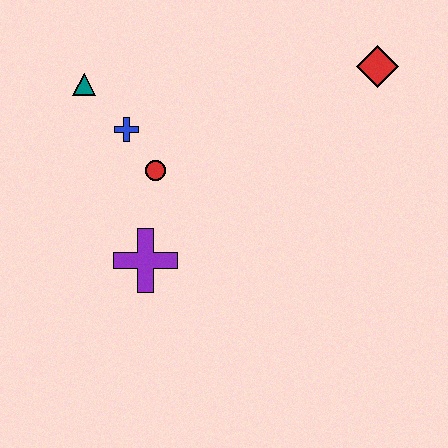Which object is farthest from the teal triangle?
The red diamond is farthest from the teal triangle.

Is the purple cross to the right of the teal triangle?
Yes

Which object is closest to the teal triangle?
The blue cross is closest to the teal triangle.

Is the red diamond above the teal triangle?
Yes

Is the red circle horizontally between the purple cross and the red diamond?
Yes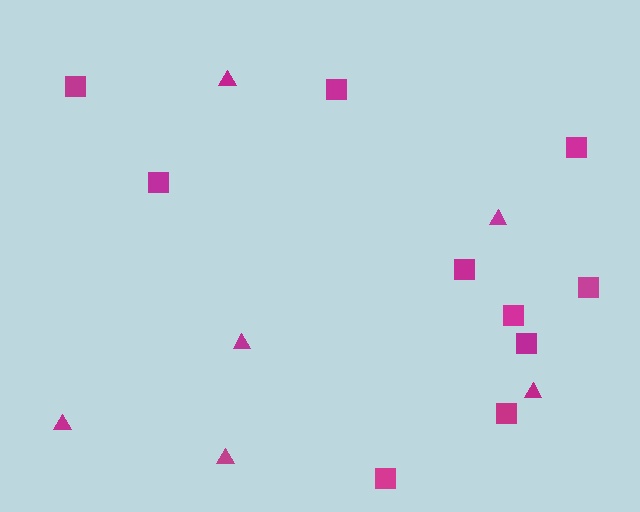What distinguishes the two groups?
There are 2 groups: one group of squares (10) and one group of triangles (6).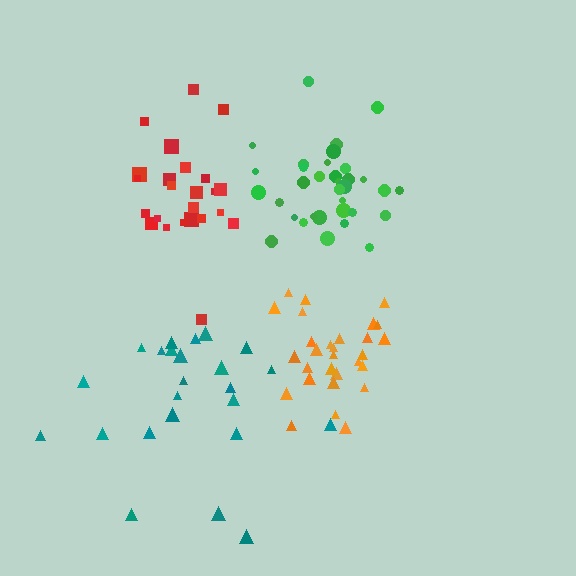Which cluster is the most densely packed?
Green.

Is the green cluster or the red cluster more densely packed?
Green.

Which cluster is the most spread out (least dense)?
Teal.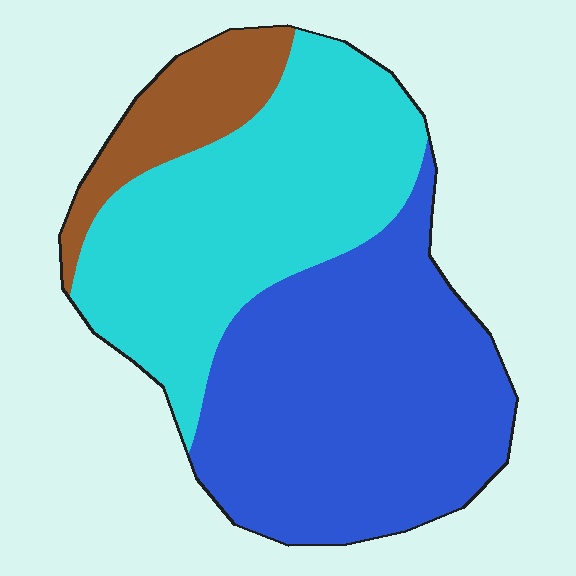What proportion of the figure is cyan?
Cyan covers about 40% of the figure.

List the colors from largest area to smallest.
From largest to smallest: blue, cyan, brown.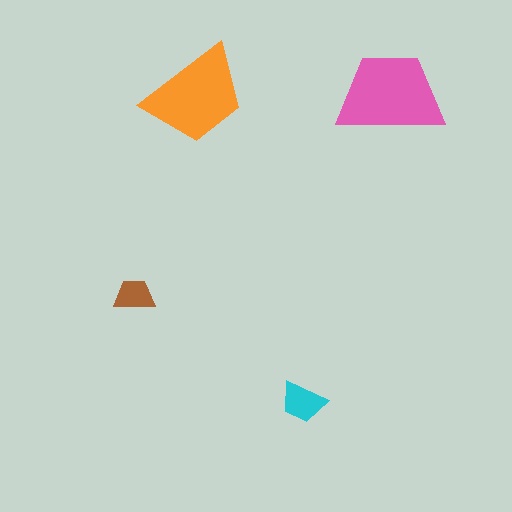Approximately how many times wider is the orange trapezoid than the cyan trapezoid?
About 2 times wider.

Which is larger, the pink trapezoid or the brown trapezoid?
The pink one.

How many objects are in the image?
There are 4 objects in the image.